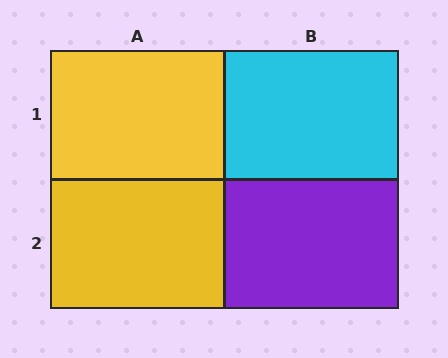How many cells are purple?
1 cell is purple.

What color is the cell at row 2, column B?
Purple.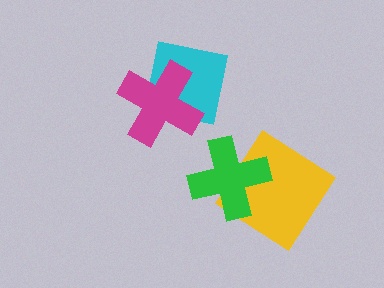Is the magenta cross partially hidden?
No, no other shape covers it.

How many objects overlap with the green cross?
1 object overlaps with the green cross.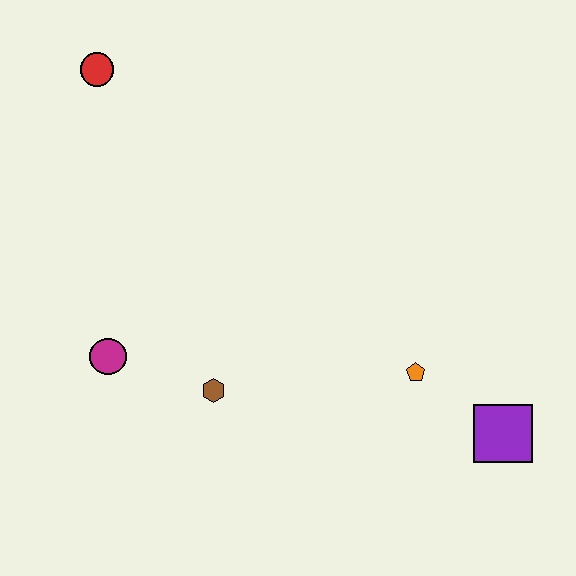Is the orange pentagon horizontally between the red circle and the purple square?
Yes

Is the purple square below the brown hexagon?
Yes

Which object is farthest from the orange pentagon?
The red circle is farthest from the orange pentagon.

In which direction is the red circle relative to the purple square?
The red circle is to the left of the purple square.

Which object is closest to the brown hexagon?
The magenta circle is closest to the brown hexagon.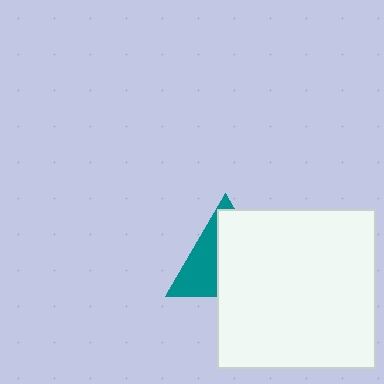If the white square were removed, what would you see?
You would see the complete teal triangle.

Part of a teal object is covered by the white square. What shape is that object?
It is a triangle.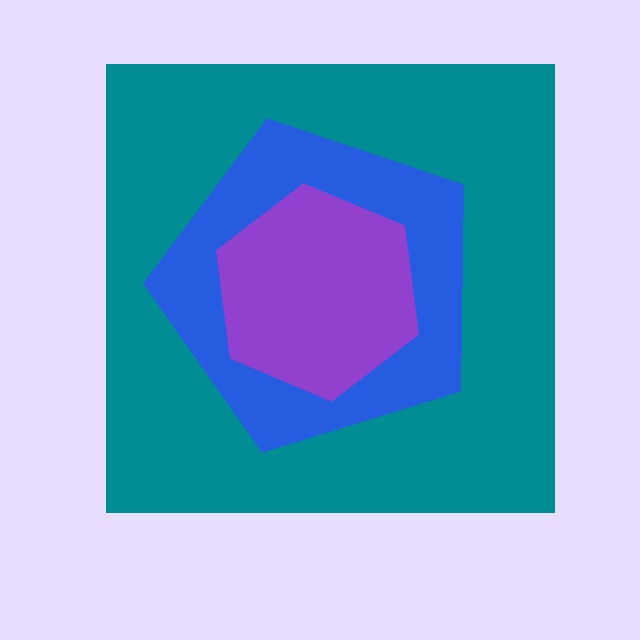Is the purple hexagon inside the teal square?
Yes.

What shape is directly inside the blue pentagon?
The purple hexagon.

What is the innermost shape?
The purple hexagon.